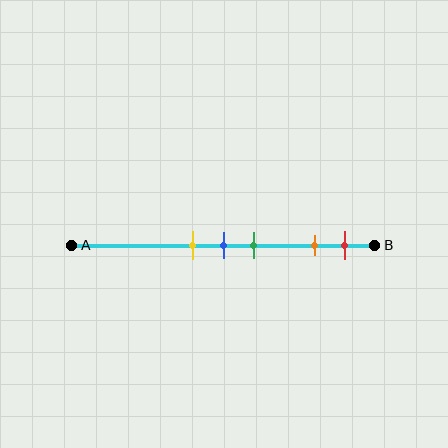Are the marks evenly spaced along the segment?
No, the marks are not evenly spaced.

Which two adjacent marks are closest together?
The yellow and blue marks are the closest adjacent pair.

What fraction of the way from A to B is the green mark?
The green mark is approximately 60% (0.6) of the way from A to B.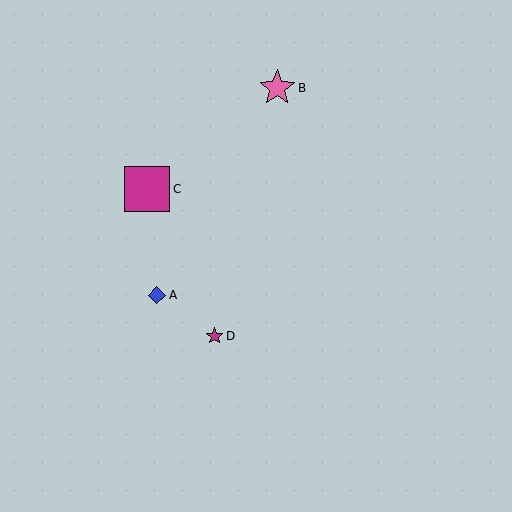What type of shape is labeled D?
Shape D is a magenta star.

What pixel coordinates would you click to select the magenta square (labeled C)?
Click at (147, 189) to select the magenta square C.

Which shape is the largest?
The magenta square (labeled C) is the largest.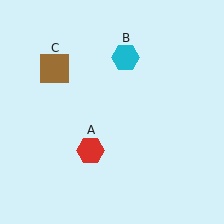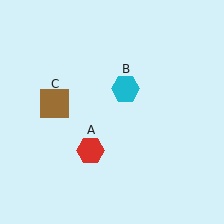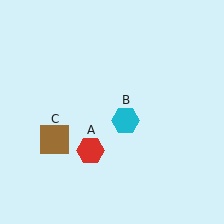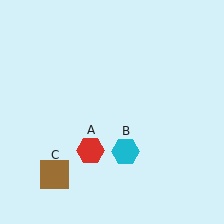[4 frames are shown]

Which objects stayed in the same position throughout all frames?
Red hexagon (object A) remained stationary.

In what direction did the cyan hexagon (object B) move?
The cyan hexagon (object B) moved down.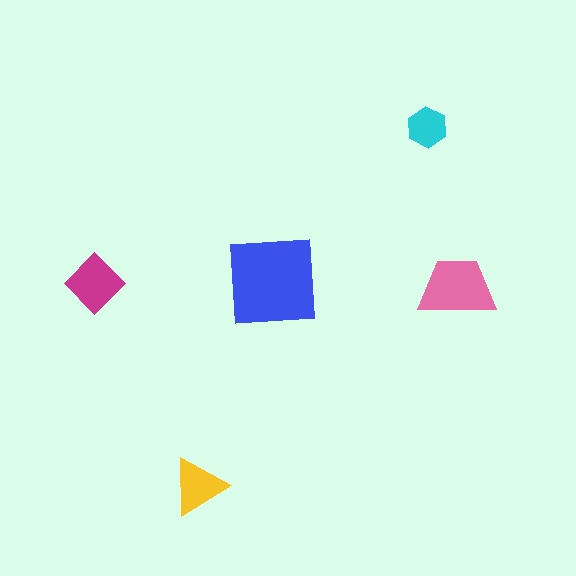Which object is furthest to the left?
The magenta diamond is leftmost.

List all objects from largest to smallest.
The blue square, the pink trapezoid, the magenta diamond, the yellow triangle, the cyan hexagon.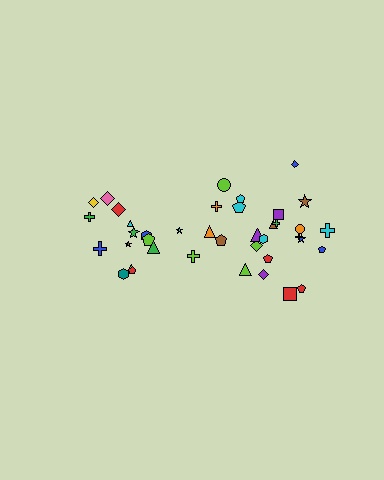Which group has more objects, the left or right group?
The right group.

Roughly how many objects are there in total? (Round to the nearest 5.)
Roughly 40 objects in total.